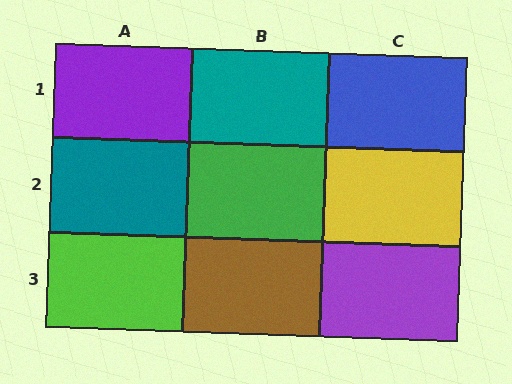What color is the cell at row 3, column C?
Purple.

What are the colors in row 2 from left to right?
Teal, green, yellow.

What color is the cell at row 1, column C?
Blue.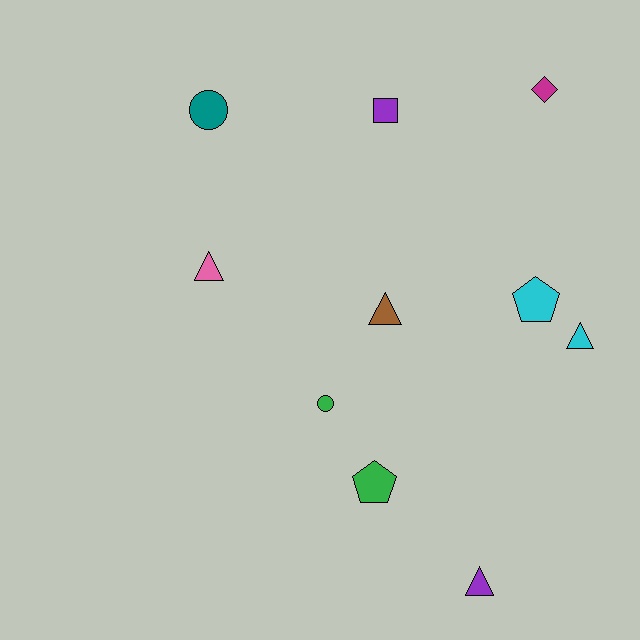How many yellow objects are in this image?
There are no yellow objects.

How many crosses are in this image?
There are no crosses.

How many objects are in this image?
There are 10 objects.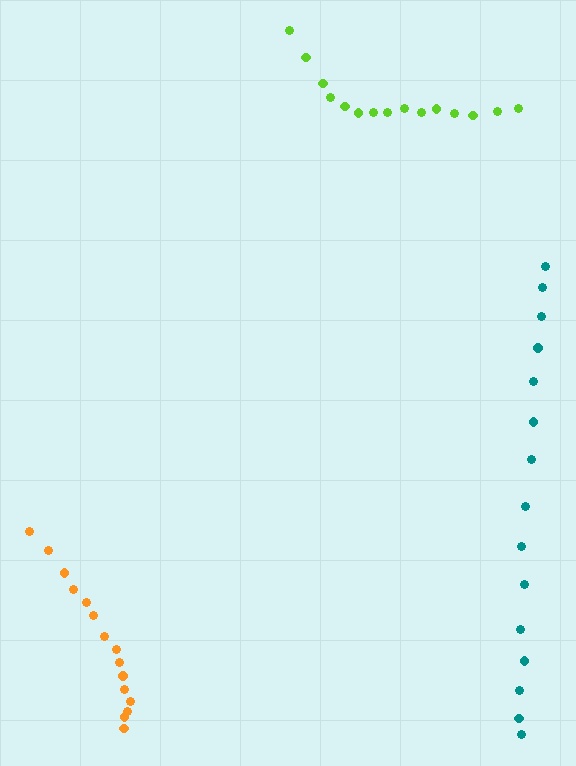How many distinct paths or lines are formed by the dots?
There are 3 distinct paths.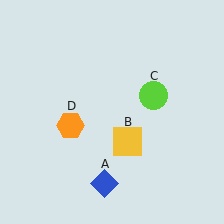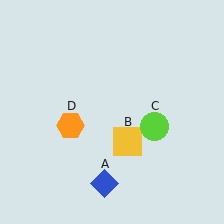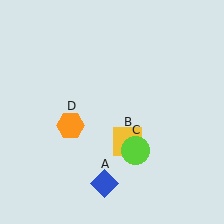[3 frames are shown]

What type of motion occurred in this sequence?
The lime circle (object C) rotated clockwise around the center of the scene.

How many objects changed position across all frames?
1 object changed position: lime circle (object C).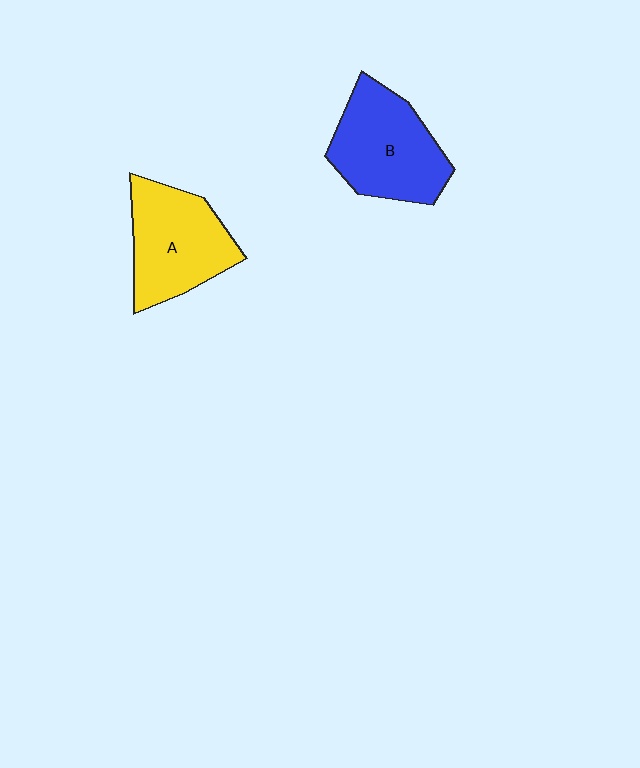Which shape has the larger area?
Shape B (blue).